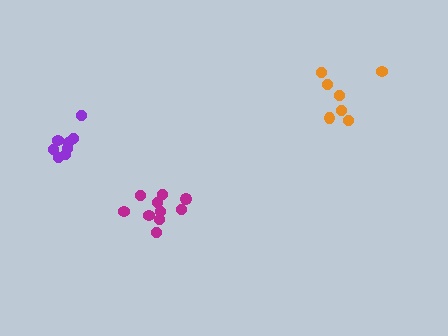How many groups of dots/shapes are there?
There are 3 groups.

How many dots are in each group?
Group 1: 8 dots, Group 2: 10 dots, Group 3: 7 dots (25 total).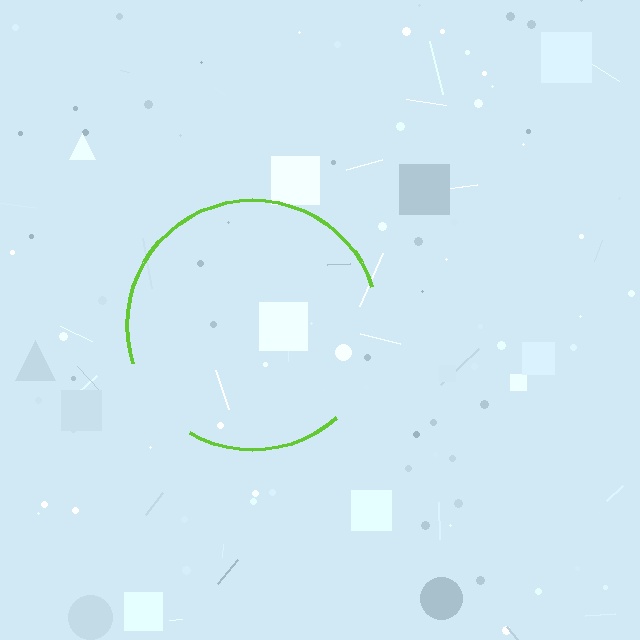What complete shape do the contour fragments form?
The contour fragments form a circle.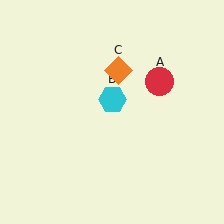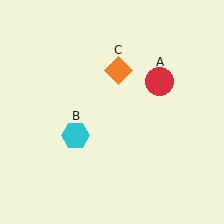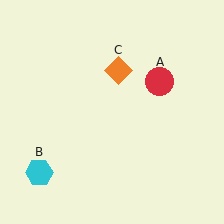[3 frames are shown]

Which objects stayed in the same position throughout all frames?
Red circle (object A) and orange diamond (object C) remained stationary.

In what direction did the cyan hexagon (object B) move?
The cyan hexagon (object B) moved down and to the left.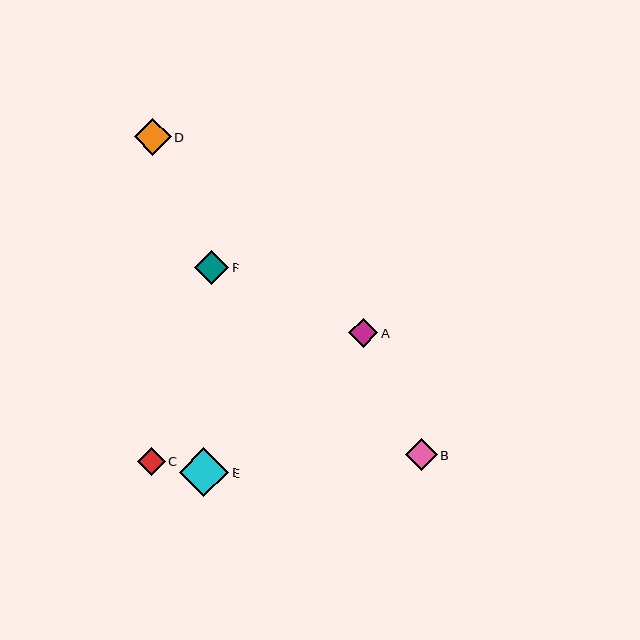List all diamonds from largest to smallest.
From largest to smallest: E, D, F, B, A, C.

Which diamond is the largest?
Diamond E is the largest with a size of approximately 49 pixels.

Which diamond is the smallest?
Diamond C is the smallest with a size of approximately 28 pixels.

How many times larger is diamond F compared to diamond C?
Diamond F is approximately 1.3 times the size of diamond C.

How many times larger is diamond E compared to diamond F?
Diamond E is approximately 1.4 times the size of diamond F.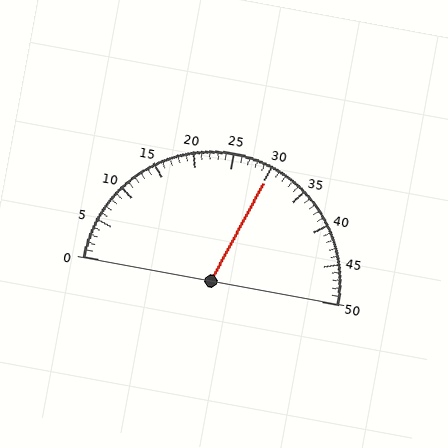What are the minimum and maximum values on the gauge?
The gauge ranges from 0 to 50.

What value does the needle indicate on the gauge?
The needle indicates approximately 30.